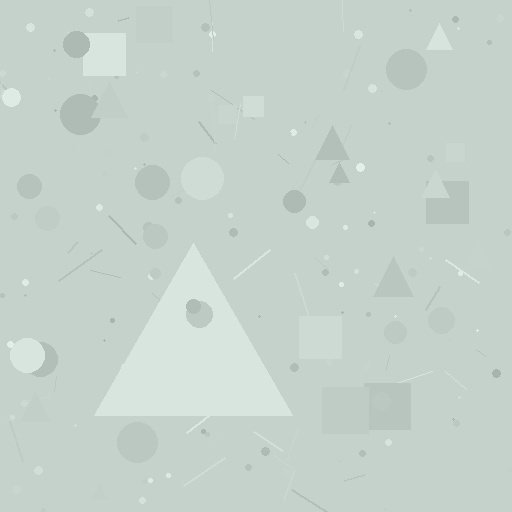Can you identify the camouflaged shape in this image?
The camouflaged shape is a triangle.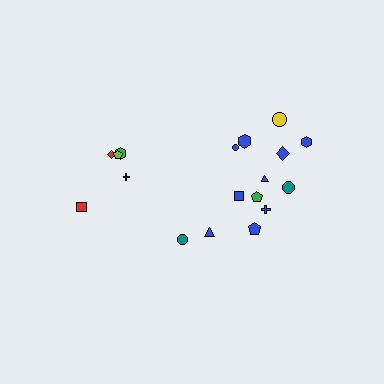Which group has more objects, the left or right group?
The right group.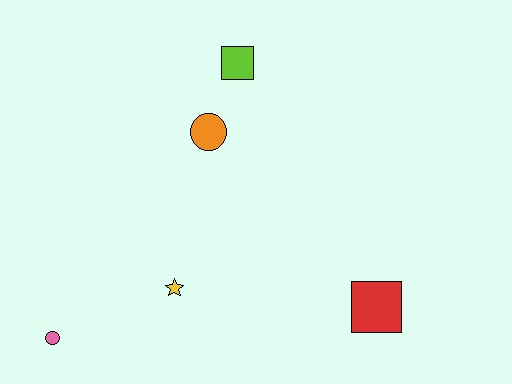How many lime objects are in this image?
There is 1 lime object.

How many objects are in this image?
There are 5 objects.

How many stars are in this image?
There is 1 star.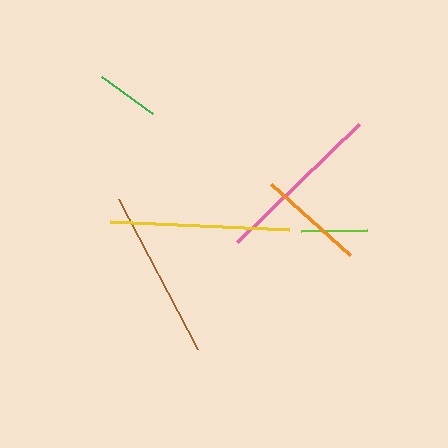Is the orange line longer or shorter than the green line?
The orange line is longer than the green line.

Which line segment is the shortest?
The green line is the shortest at approximately 63 pixels.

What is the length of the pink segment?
The pink segment is approximately 170 pixels long.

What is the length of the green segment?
The green segment is approximately 63 pixels long.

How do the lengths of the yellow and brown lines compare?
The yellow and brown lines are approximately the same length.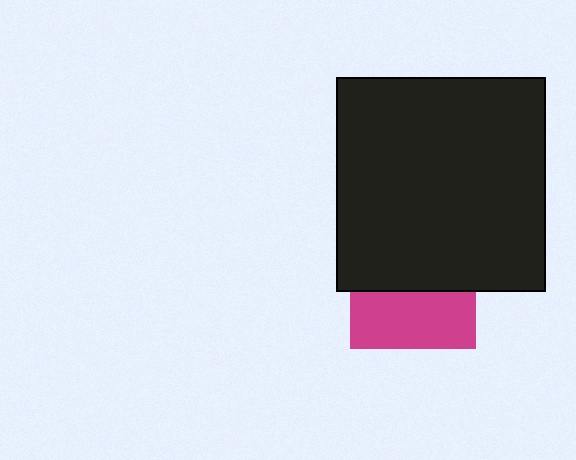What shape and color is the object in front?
The object in front is a black rectangle.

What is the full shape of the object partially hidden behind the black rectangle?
The partially hidden object is a magenta square.